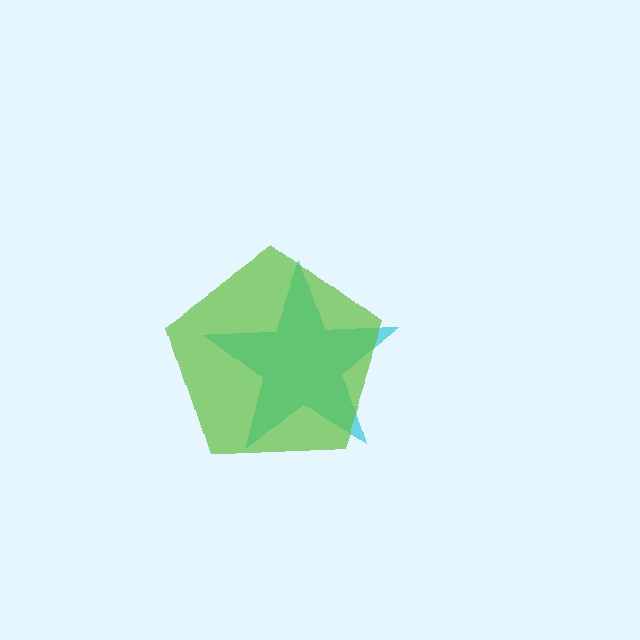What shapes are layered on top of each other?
The layered shapes are: a cyan star, a lime pentagon.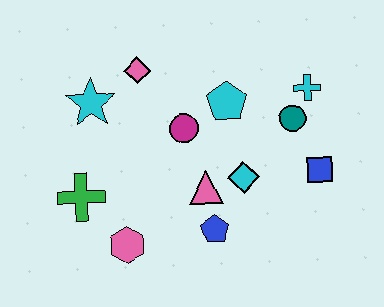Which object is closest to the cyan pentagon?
The magenta circle is closest to the cyan pentagon.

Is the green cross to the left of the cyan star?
Yes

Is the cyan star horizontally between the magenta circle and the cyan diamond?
No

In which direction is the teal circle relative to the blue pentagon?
The teal circle is above the blue pentagon.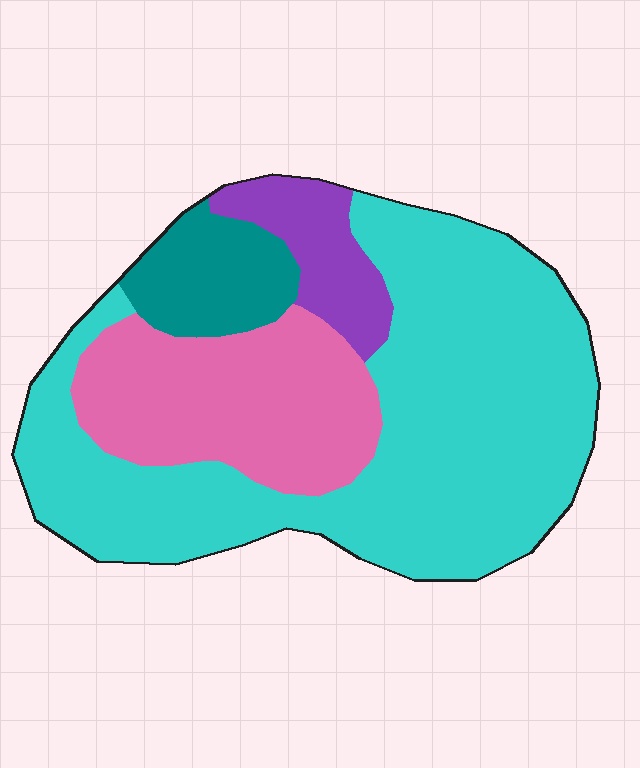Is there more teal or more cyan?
Cyan.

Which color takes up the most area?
Cyan, at roughly 60%.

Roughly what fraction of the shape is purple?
Purple takes up about one tenth (1/10) of the shape.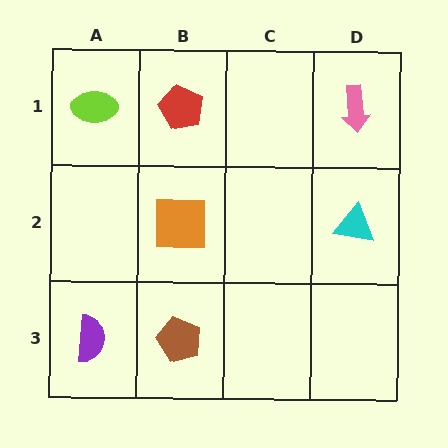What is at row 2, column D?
A cyan triangle.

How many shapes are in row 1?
3 shapes.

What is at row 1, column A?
A lime ellipse.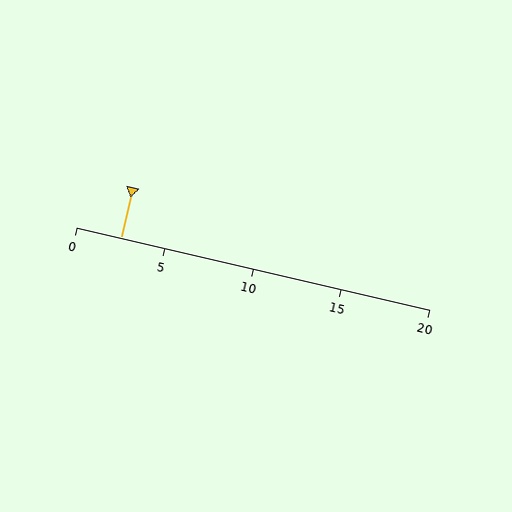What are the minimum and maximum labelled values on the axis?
The axis runs from 0 to 20.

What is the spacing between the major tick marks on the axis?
The major ticks are spaced 5 apart.